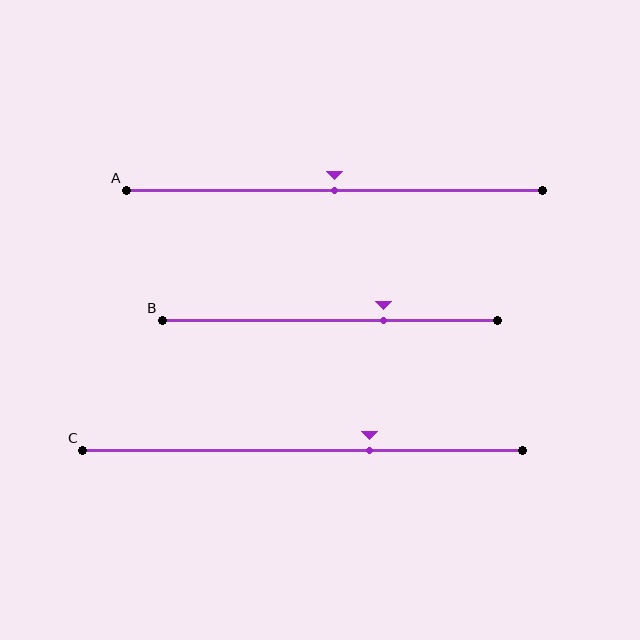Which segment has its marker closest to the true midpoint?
Segment A has its marker closest to the true midpoint.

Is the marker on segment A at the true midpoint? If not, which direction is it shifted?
Yes, the marker on segment A is at the true midpoint.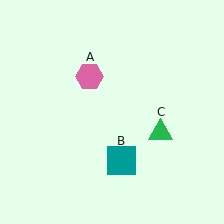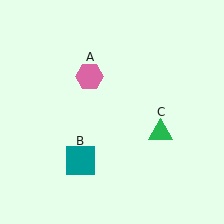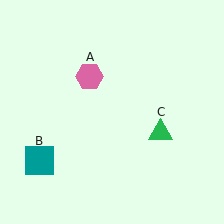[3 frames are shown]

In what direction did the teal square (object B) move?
The teal square (object B) moved left.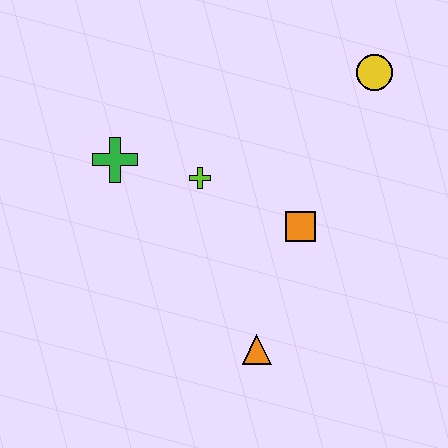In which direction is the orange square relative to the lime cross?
The orange square is to the right of the lime cross.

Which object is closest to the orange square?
The lime cross is closest to the orange square.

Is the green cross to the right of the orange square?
No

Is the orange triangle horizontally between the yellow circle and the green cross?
Yes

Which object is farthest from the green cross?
The yellow circle is farthest from the green cross.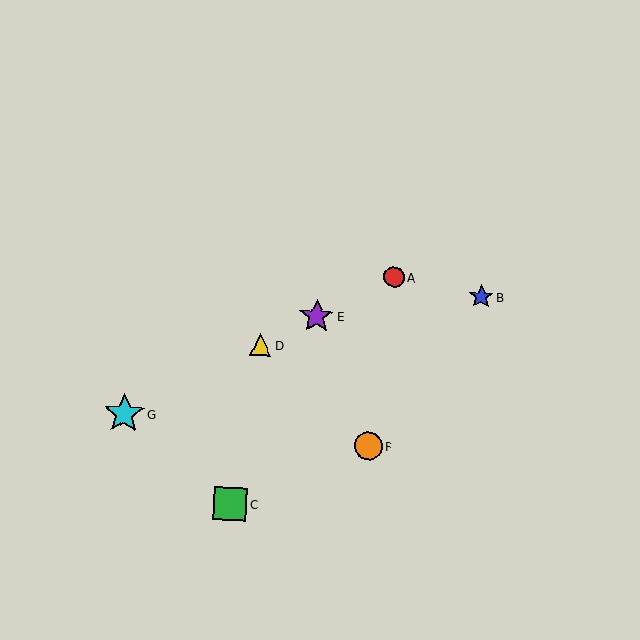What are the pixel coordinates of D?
Object D is at (261, 345).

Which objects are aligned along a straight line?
Objects A, D, E, G are aligned along a straight line.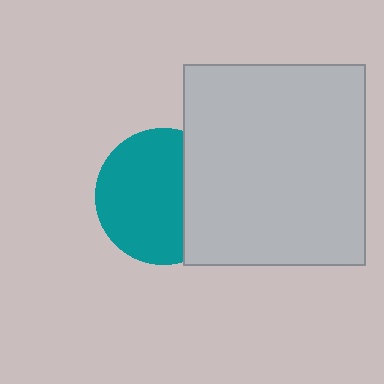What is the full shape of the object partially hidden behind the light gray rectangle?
The partially hidden object is a teal circle.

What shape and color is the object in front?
The object in front is a light gray rectangle.